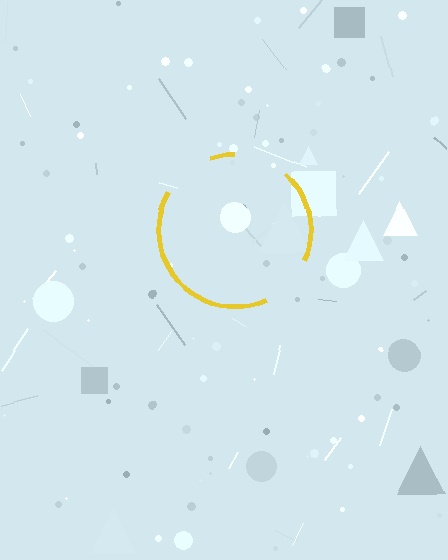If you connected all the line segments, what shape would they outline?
They would outline a circle.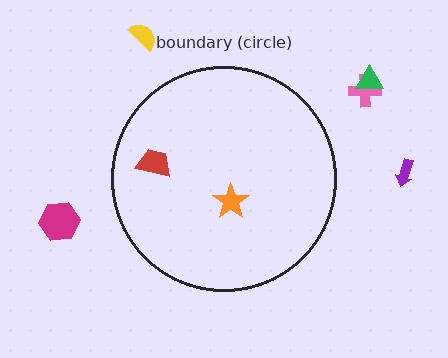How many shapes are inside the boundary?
2 inside, 5 outside.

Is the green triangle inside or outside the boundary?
Outside.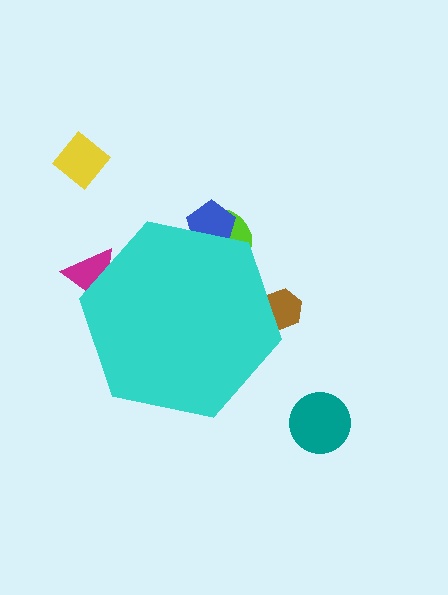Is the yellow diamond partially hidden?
No, the yellow diamond is fully visible.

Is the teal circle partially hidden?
No, the teal circle is fully visible.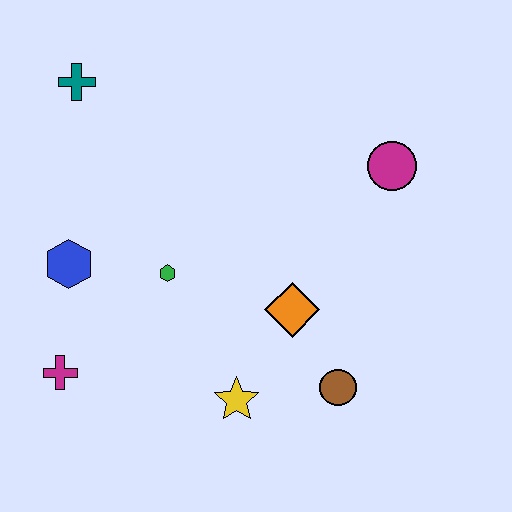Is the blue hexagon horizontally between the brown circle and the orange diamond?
No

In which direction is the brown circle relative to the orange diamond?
The brown circle is below the orange diamond.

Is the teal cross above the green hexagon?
Yes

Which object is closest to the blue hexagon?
The green hexagon is closest to the blue hexagon.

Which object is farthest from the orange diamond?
The teal cross is farthest from the orange diamond.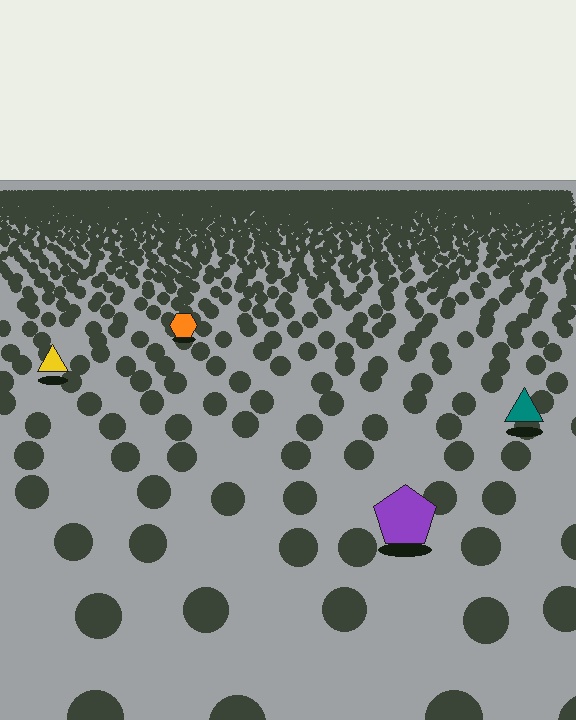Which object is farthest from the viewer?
The orange hexagon is farthest from the viewer. It appears smaller and the ground texture around it is denser.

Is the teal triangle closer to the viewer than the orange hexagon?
Yes. The teal triangle is closer — you can tell from the texture gradient: the ground texture is coarser near it.